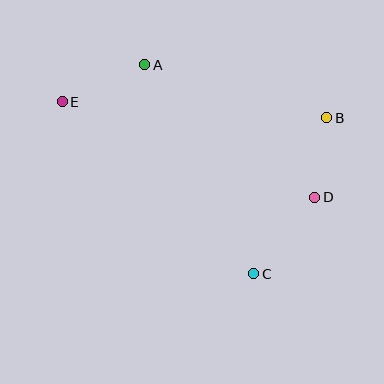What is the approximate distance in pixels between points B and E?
The distance between B and E is approximately 265 pixels.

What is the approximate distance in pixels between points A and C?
The distance between A and C is approximately 236 pixels.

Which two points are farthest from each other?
Points D and E are farthest from each other.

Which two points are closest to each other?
Points B and D are closest to each other.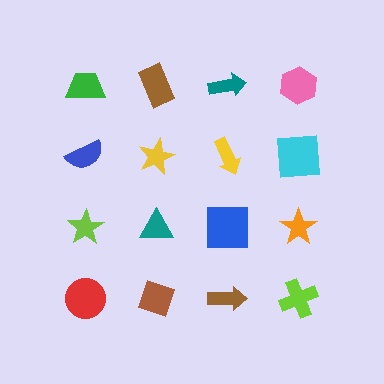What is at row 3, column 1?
A lime star.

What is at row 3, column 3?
A blue square.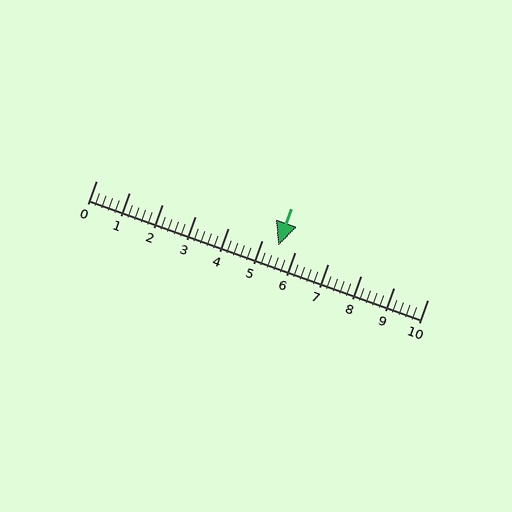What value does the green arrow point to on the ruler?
The green arrow points to approximately 5.5.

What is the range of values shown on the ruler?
The ruler shows values from 0 to 10.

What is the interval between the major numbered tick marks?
The major tick marks are spaced 1 units apart.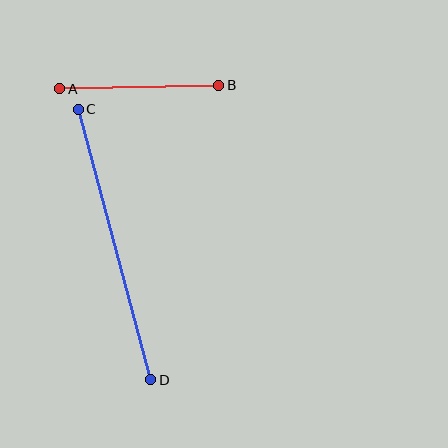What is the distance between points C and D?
The distance is approximately 280 pixels.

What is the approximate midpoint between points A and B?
The midpoint is at approximately (139, 87) pixels.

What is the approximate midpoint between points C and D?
The midpoint is at approximately (114, 245) pixels.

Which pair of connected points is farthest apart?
Points C and D are farthest apart.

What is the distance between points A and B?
The distance is approximately 159 pixels.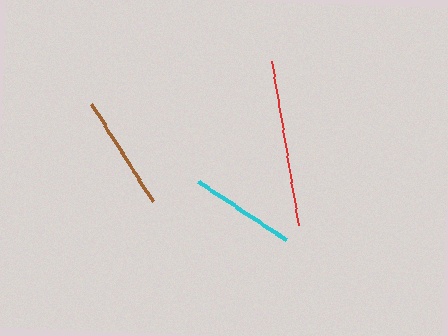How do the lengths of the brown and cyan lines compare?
The brown and cyan lines are approximately the same length.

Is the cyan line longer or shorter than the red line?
The red line is longer than the cyan line.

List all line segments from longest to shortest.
From longest to shortest: red, brown, cyan.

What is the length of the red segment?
The red segment is approximately 166 pixels long.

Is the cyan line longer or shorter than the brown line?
The brown line is longer than the cyan line.